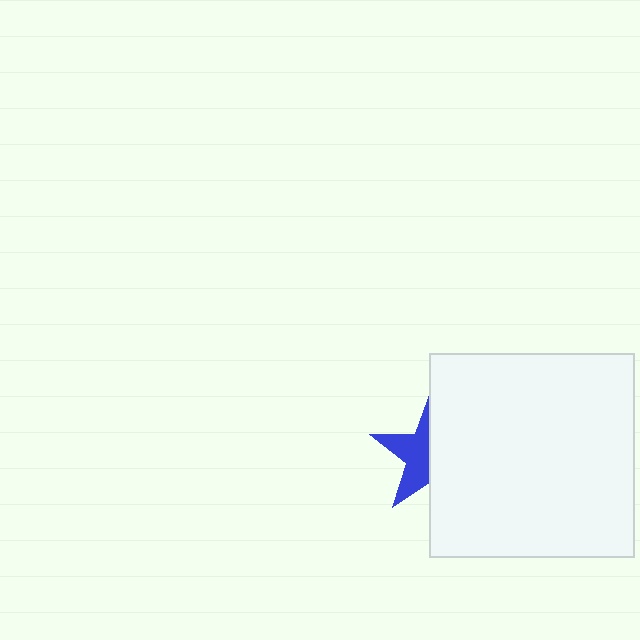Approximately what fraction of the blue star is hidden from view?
Roughly 53% of the blue star is hidden behind the white square.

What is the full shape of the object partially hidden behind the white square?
The partially hidden object is a blue star.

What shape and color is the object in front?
The object in front is a white square.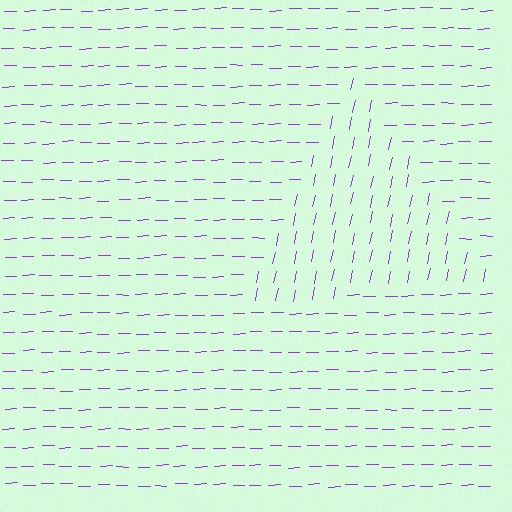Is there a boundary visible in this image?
Yes, there is a texture boundary formed by a change in line orientation.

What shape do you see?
I see a triangle.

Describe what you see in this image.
The image is filled with small purple line segments. A triangle region in the image has lines oriented differently from the surrounding lines, creating a visible texture boundary.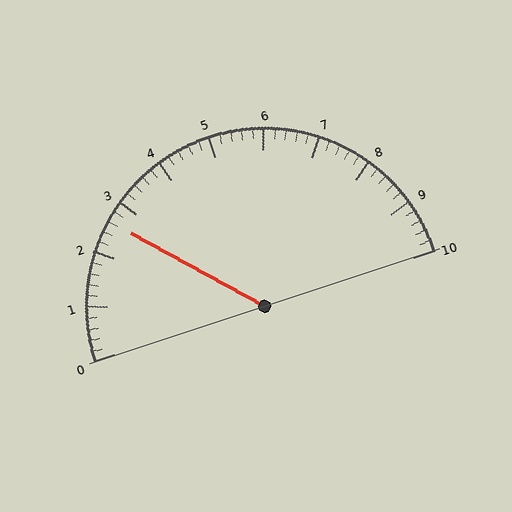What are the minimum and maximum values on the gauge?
The gauge ranges from 0 to 10.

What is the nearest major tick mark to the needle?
The nearest major tick mark is 3.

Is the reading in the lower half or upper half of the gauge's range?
The reading is in the lower half of the range (0 to 10).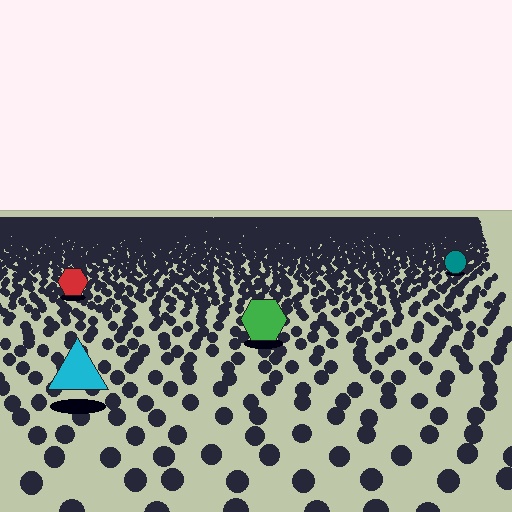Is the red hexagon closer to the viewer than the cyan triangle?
No. The cyan triangle is closer — you can tell from the texture gradient: the ground texture is coarser near it.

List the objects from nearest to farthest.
From nearest to farthest: the cyan triangle, the green hexagon, the red hexagon, the teal circle.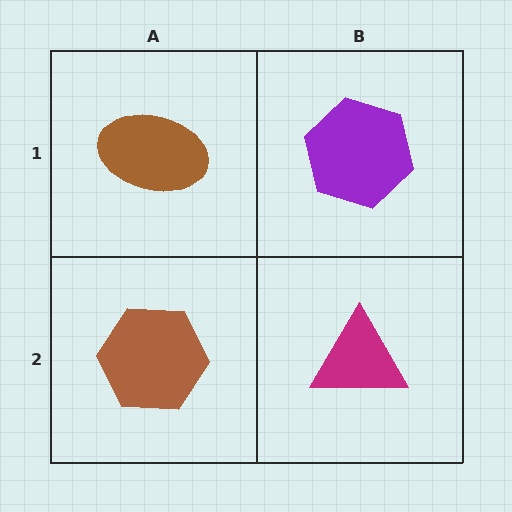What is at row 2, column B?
A magenta triangle.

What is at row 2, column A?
A brown hexagon.